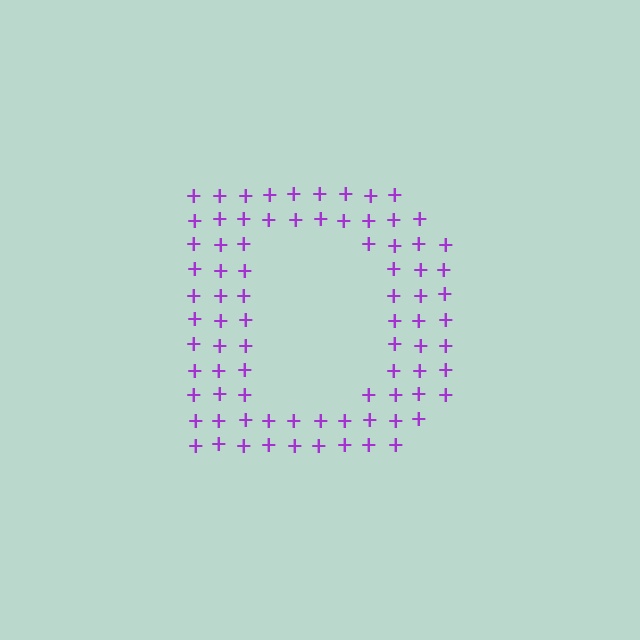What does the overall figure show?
The overall figure shows the letter D.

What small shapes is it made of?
It is made of small plus signs.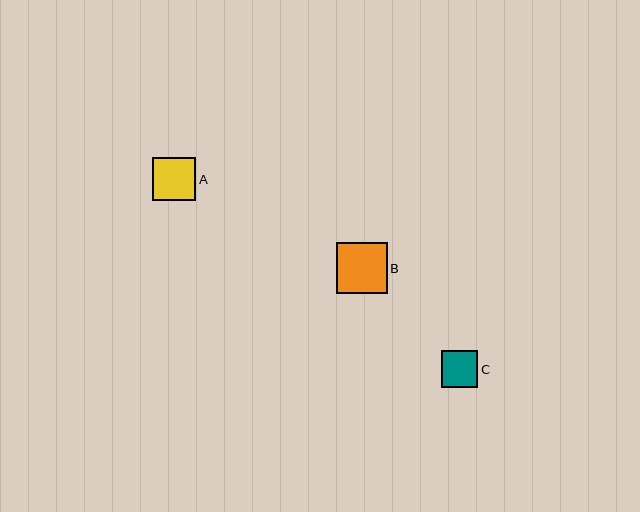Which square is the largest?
Square B is the largest with a size of approximately 50 pixels.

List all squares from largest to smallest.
From largest to smallest: B, A, C.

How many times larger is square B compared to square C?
Square B is approximately 1.4 times the size of square C.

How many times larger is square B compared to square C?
Square B is approximately 1.4 times the size of square C.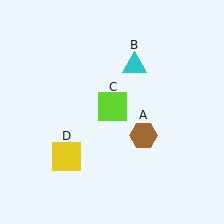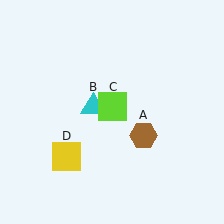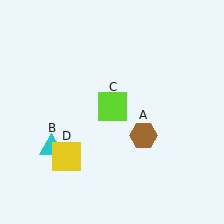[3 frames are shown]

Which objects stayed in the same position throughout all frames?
Brown hexagon (object A) and lime square (object C) and yellow square (object D) remained stationary.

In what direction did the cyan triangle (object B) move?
The cyan triangle (object B) moved down and to the left.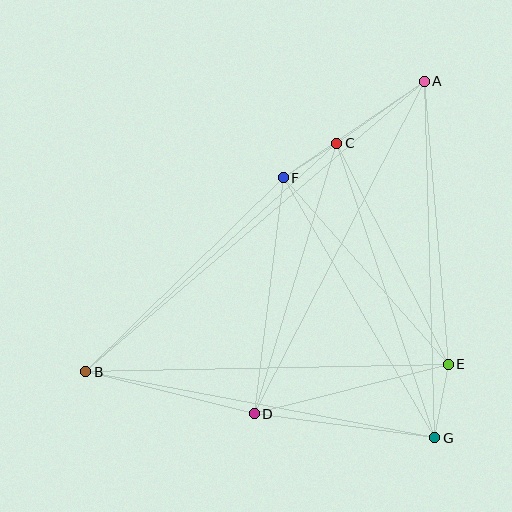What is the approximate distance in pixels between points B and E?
The distance between B and E is approximately 362 pixels.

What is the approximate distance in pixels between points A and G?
The distance between A and G is approximately 357 pixels.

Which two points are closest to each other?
Points C and F are closest to each other.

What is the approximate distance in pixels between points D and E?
The distance between D and E is approximately 200 pixels.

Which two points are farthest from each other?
Points A and B are farthest from each other.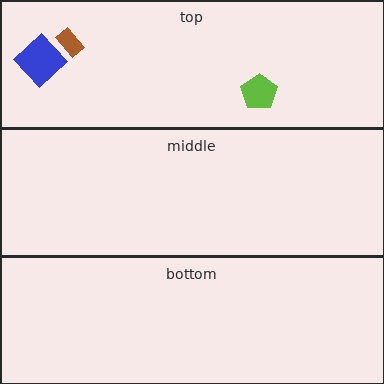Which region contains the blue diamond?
The top region.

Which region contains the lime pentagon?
The top region.